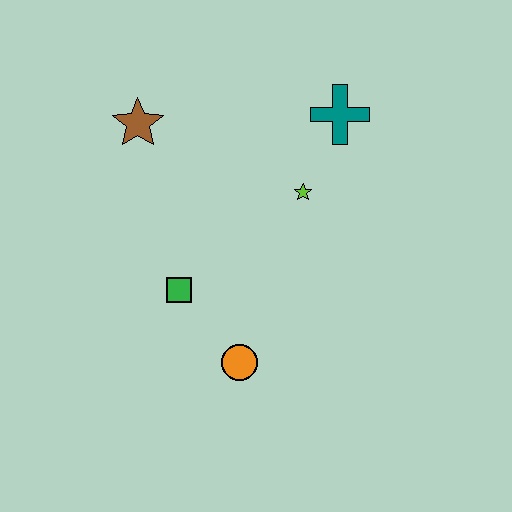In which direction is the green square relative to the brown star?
The green square is below the brown star.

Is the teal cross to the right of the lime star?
Yes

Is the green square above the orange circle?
Yes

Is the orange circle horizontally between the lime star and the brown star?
Yes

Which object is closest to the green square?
The orange circle is closest to the green square.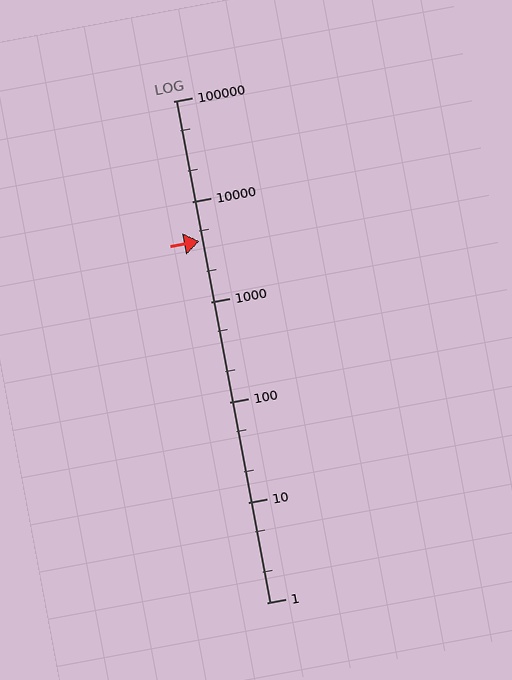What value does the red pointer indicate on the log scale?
The pointer indicates approximately 4000.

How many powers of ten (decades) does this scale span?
The scale spans 5 decades, from 1 to 100000.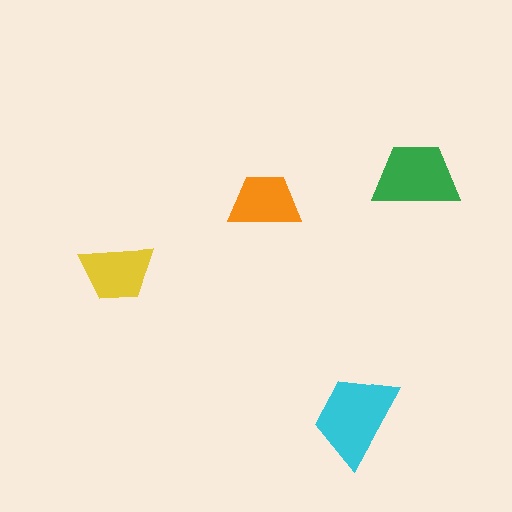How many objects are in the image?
There are 4 objects in the image.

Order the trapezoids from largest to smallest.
the cyan one, the green one, the yellow one, the orange one.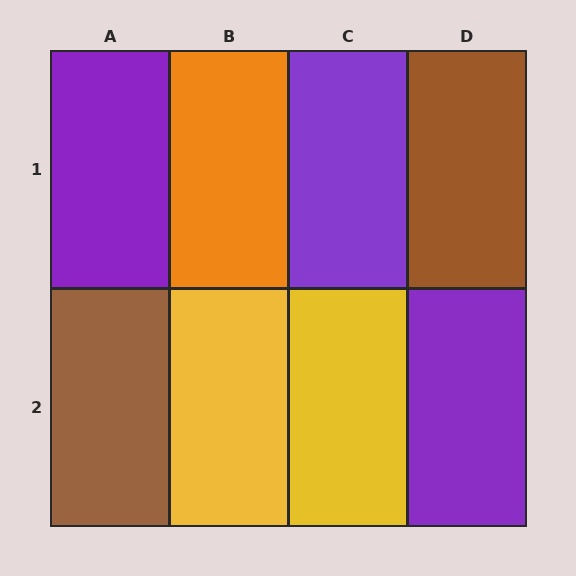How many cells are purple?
3 cells are purple.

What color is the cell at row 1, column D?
Brown.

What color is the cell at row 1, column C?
Purple.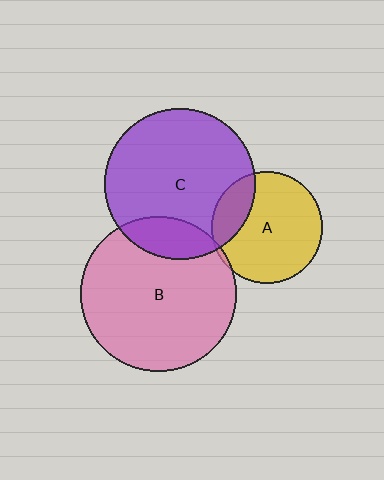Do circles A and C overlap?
Yes.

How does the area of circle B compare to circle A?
Approximately 2.0 times.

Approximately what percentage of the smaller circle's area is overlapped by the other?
Approximately 20%.